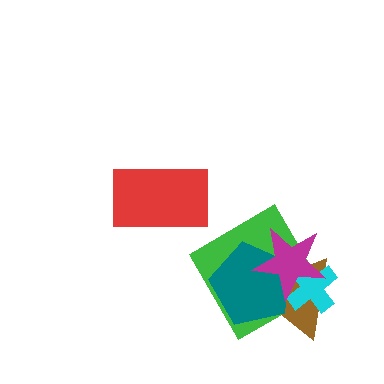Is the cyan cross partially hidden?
Yes, it is partially covered by another shape.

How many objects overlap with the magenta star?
4 objects overlap with the magenta star.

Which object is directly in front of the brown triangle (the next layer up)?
The teal pentagon is directly in front of the brown triangle.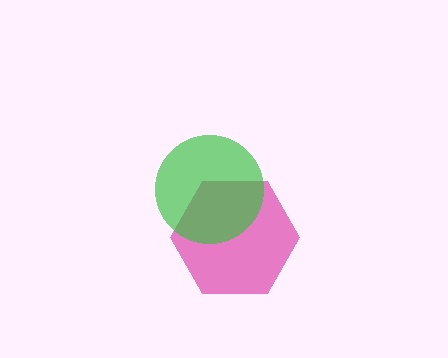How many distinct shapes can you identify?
There are 2 distinct shapes: a magenta hexagon, a green circle.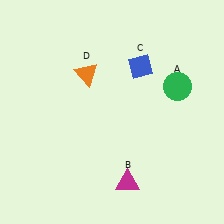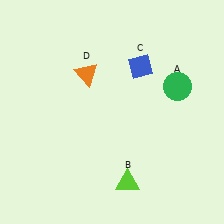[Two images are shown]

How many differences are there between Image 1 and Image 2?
There is 1 difference between the two images.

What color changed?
The triangle (B) changed from magenta in Image 1 to lime in Image 2.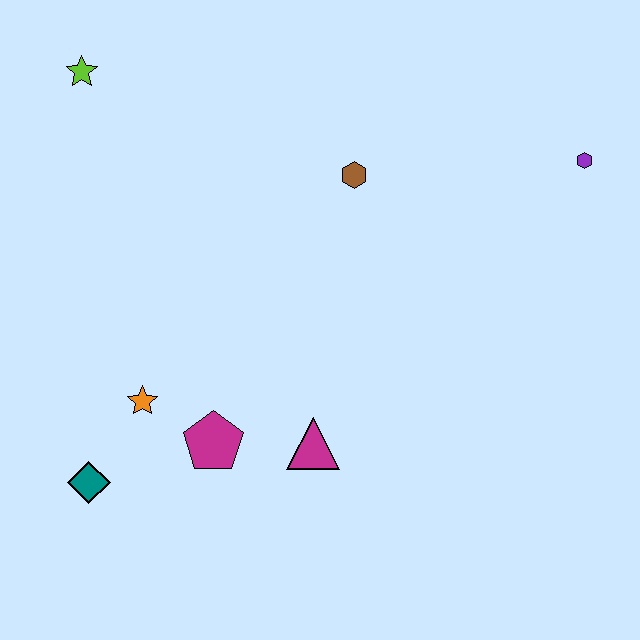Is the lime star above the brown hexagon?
Yes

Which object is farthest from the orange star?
The purple hexagon is farthest from the orange star.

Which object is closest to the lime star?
The brown hexagon is closest to the lime star.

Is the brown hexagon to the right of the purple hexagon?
No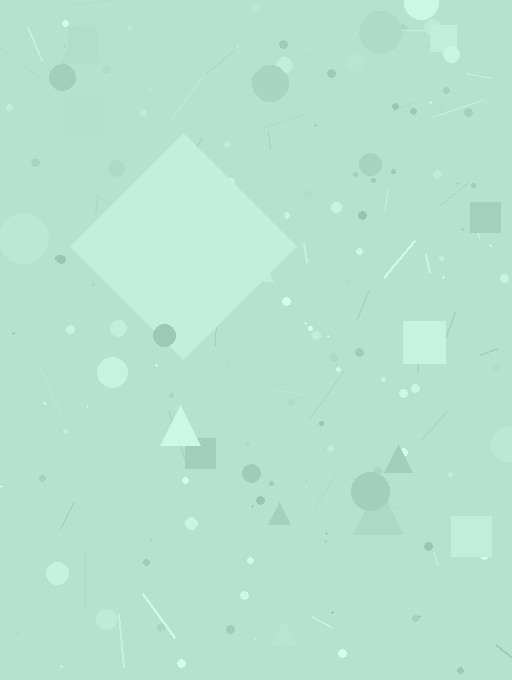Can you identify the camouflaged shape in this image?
The camouflaged shape is a diamond.